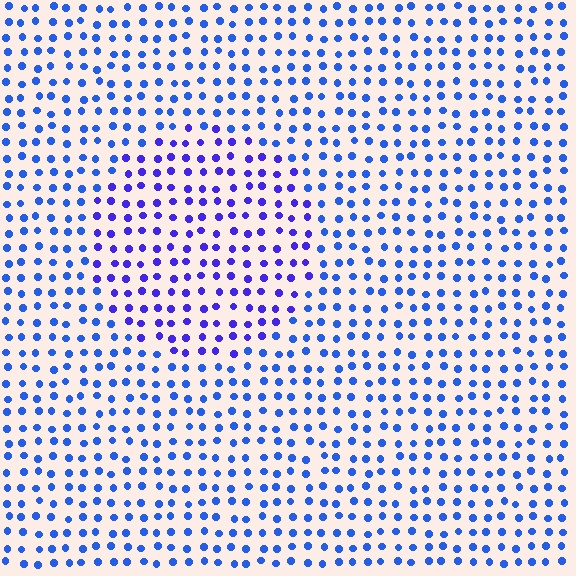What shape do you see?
I see a circle.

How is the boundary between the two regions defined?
The boundary is defined purely by a slight shift in hue (about 27 degrees). Spacing, size, and orientation are identical on both sides.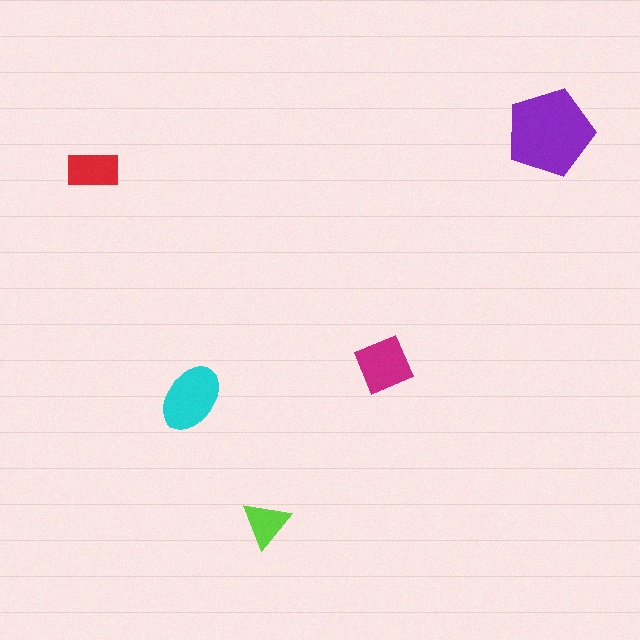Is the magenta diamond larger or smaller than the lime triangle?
Larger.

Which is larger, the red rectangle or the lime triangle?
The red rectangle.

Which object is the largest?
The purple pentagon.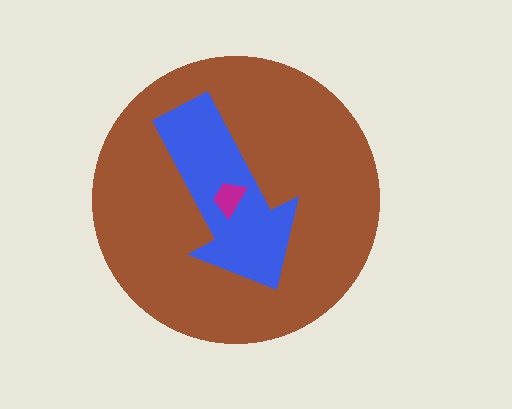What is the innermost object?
The magenta trapezoid.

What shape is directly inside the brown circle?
The blue arrow.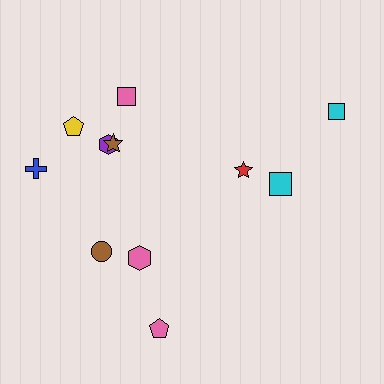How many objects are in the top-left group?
There are 5 objects.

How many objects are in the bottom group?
There are 3 objects.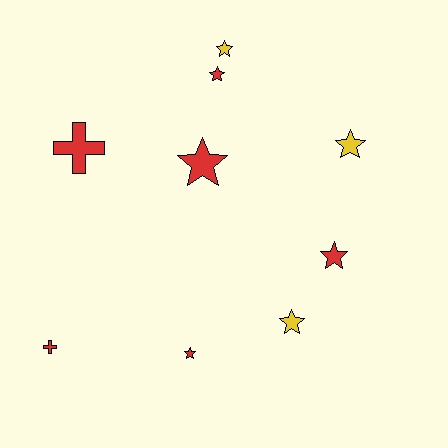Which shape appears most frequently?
Star, with 7 objects.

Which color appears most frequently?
Red, with 6 objects.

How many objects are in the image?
There are 9 objects.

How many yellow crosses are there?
There are no yellow crosses.